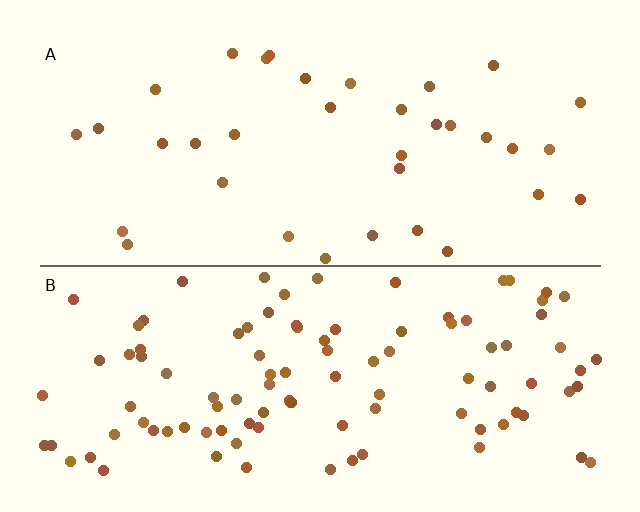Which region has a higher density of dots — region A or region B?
B (the bottom).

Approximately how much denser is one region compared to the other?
Approximately 2.9× — region B over region A.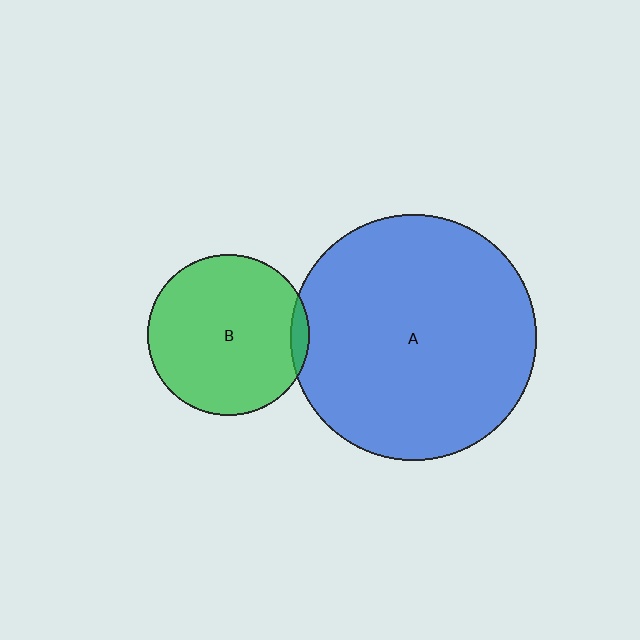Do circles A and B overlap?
Yes.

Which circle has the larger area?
Circle A (blue).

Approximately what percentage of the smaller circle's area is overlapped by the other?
Approximately 5%.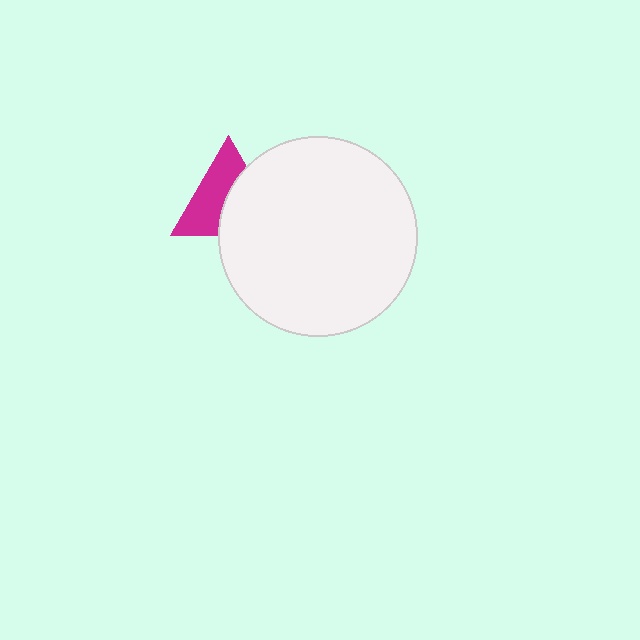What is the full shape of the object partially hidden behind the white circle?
The partially hidden object is a magenta triangle.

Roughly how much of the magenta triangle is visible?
About half of it is visible (roughly 53%).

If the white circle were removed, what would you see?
You would see the complete magenta triangle.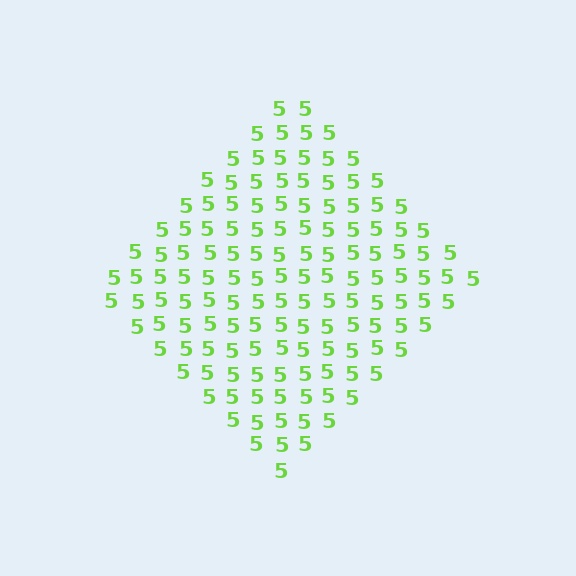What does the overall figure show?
The overall figure shows a diamond.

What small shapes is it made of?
It is made of small digit 5's.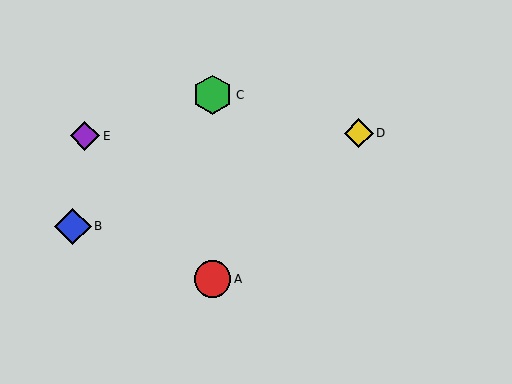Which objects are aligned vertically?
Objects A, C are aligned vertically.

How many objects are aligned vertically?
2 objects (A, C) are aligned vertically.